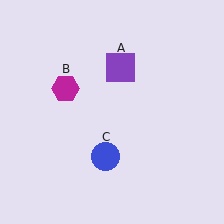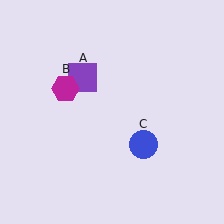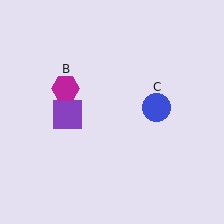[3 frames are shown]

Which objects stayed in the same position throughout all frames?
Magenta hexagon (object B) remained stationary.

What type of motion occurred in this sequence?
The purple square (object A), blue circle (object C) rotated counterclockwise around the center of the scene.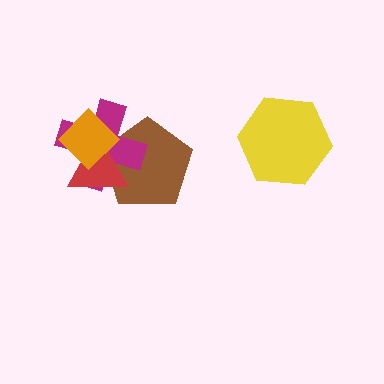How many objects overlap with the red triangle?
3 objects overlap with the red triangle.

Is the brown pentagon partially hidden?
Yes, it is partially covered by another shape.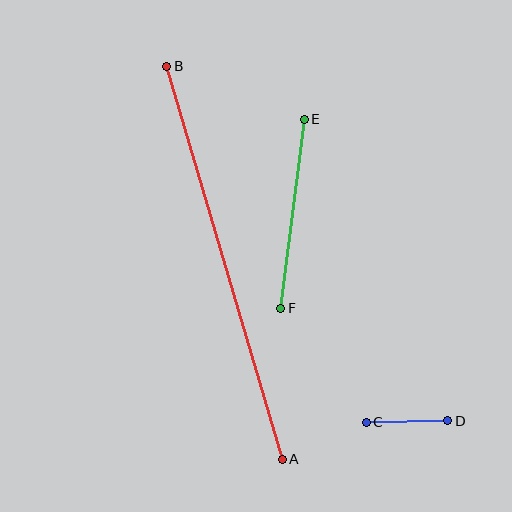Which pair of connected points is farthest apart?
Points A and B are farthest apart.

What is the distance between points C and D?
The distance is approximately 81 pixels.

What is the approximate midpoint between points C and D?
The midpoint is at approximately (407, 422) pixels.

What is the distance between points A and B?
The distance is approximately 410 pixels.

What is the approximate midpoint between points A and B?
The midpoint is at approximately (224, 263) pixels.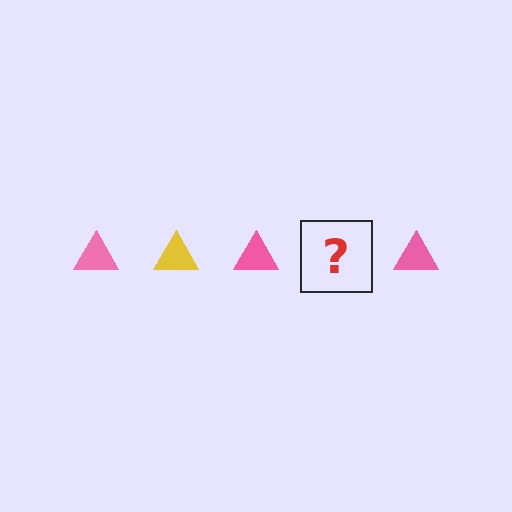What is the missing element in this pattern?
The missing element is a yellow triangle.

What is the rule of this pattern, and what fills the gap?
The rule is that the pattern cycles through pink, yellow triangles. The gap should be filled with a yellow triangle.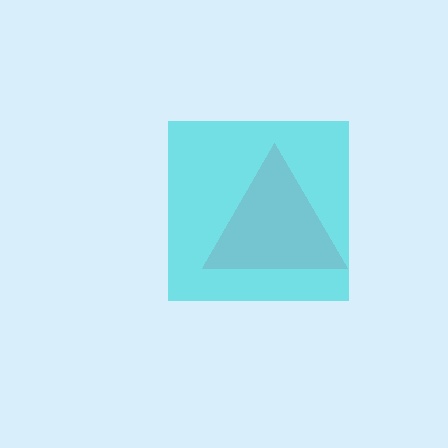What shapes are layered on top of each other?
The layered shapes are: a pink triangle, a cyan square.